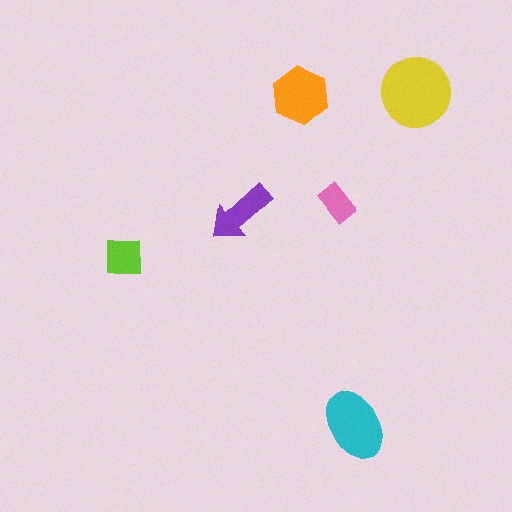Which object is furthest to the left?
The lime square is leftmost.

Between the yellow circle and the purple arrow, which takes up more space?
The yellow circle.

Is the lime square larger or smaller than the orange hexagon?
Smaller.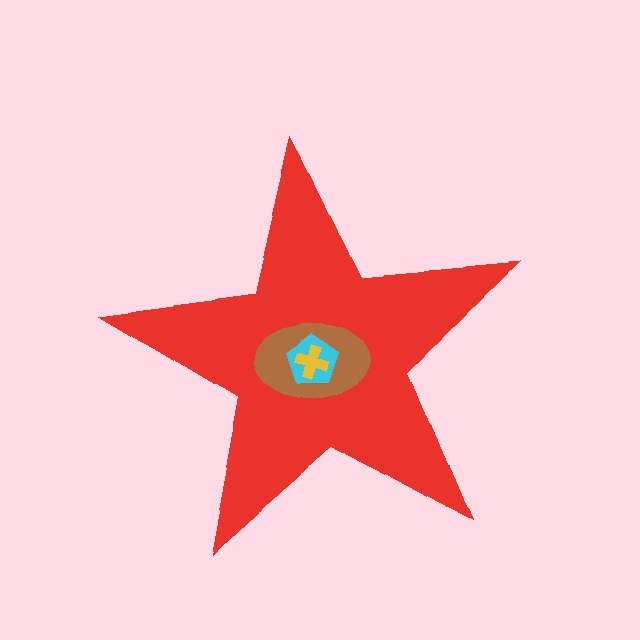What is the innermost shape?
The yellow cross.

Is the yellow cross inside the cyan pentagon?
Yes.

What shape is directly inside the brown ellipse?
The cyan pentagon.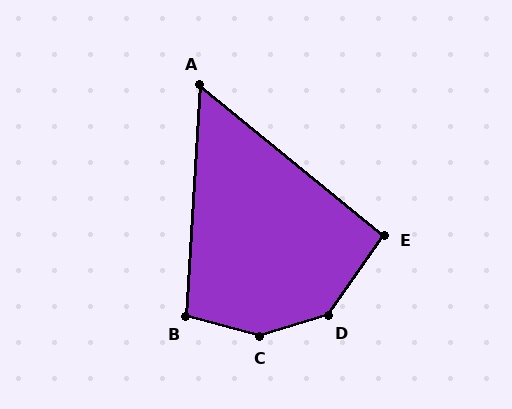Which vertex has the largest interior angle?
C, at approximately 147 degrees.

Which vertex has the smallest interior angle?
A, at approximately 54 degrees.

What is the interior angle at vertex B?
Approximately 102 degrees (obtuse).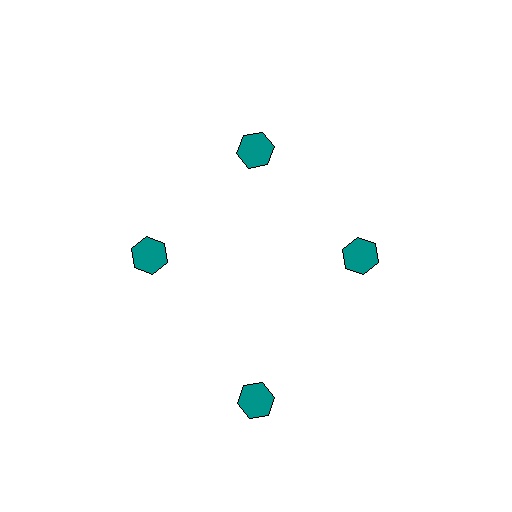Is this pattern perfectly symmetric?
No. The 4 teal hexagons are arranged in a ring, but one element near the 6 o'clock position is pushed outward from the center, breaking the 4-fold rotational symmetry.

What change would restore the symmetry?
The symmetry would be restored by moving it inward, back onto the ring so that all 4 hexagons sit at equal angles and equal distance from the center.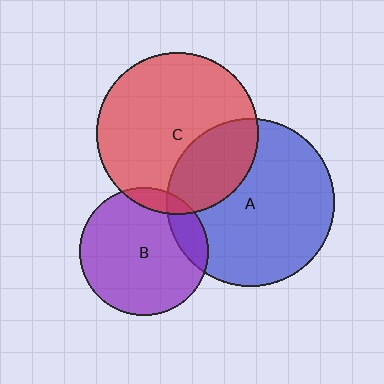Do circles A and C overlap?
Yes.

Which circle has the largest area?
Circle A (blue).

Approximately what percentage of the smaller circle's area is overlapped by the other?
Approximately 30%.